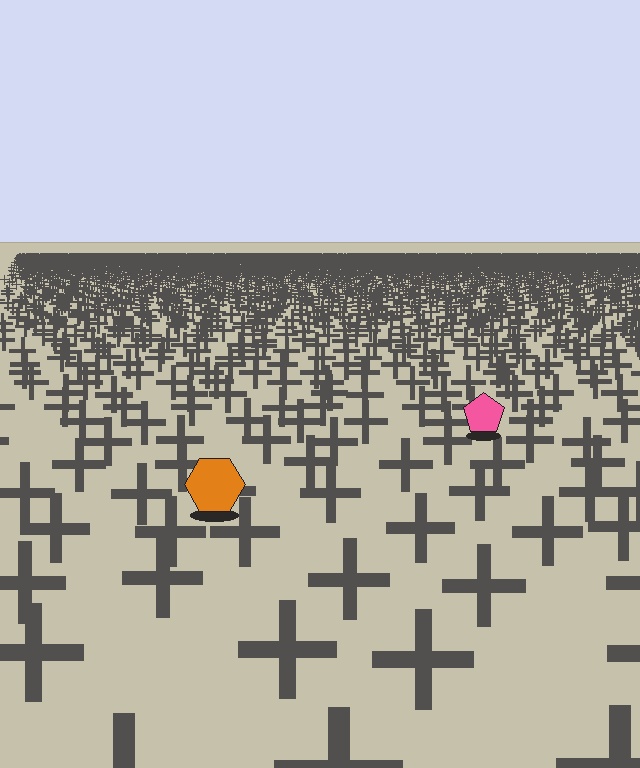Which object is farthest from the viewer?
The pink pentagon is farthest from the viewer. It appears smaller and the ground texture around it is denser.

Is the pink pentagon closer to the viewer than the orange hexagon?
No. The orange hexagon is closer — you can tell from the texture gradient: the ground texture is coarser near it.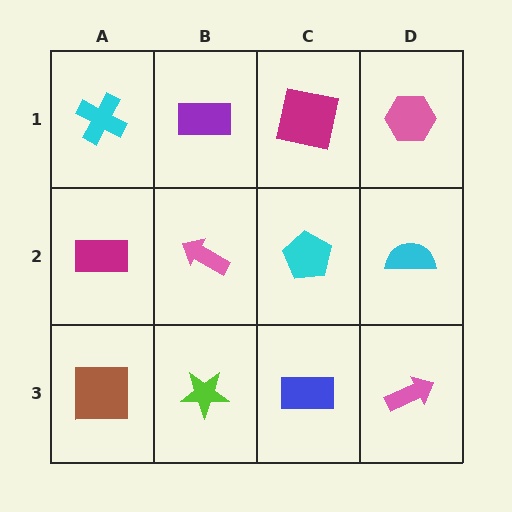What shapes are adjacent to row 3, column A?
A magenta rectangle (row 2, column A), a lime star (row 3, column B).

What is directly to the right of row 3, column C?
A pink arrow.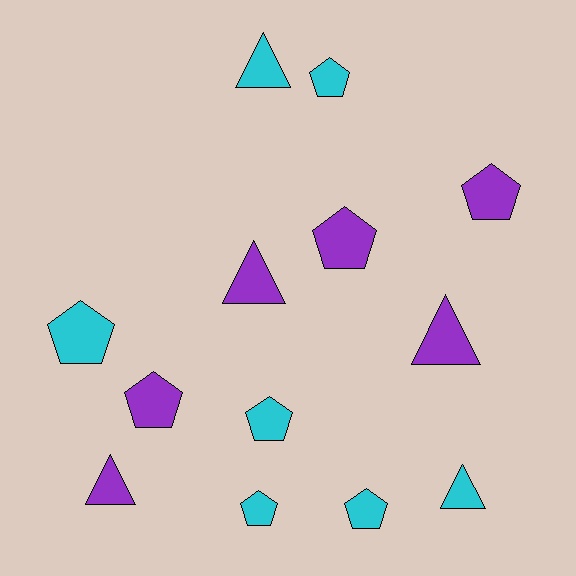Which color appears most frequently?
Cyan, with 7 objects.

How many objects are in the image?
There are 13 objects.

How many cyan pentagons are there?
There are 5 cyan pentagons.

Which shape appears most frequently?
Pentagon, with 8 objects.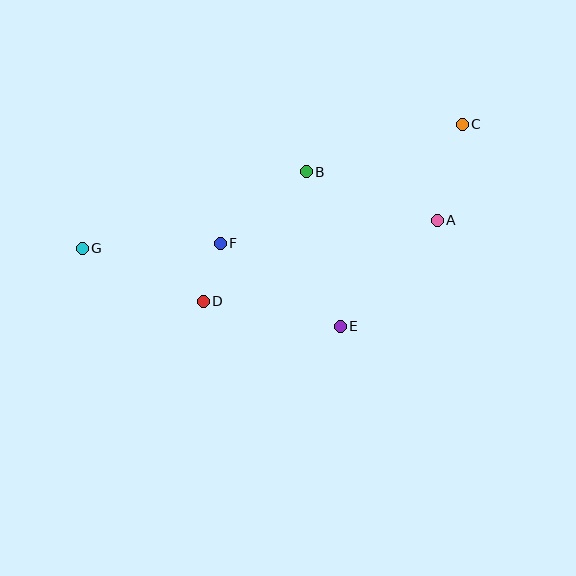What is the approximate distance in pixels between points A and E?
The distance between A and E is approximately 144 pixels.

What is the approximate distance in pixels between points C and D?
The distance between C and D is approximately 314 pixels.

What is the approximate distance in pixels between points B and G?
The distance between B and G is approximately 237 pixels.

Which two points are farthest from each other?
Points C and G are farthest from each other.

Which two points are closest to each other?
Points D and F are closest to each other.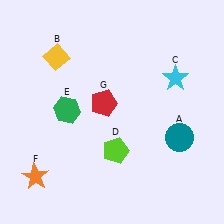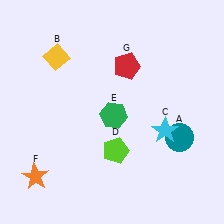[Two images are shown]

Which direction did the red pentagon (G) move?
The red pentagon (G) moved up.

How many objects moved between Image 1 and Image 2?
3 objects moved between the two images.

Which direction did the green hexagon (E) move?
The green hexagon (E) moved right.